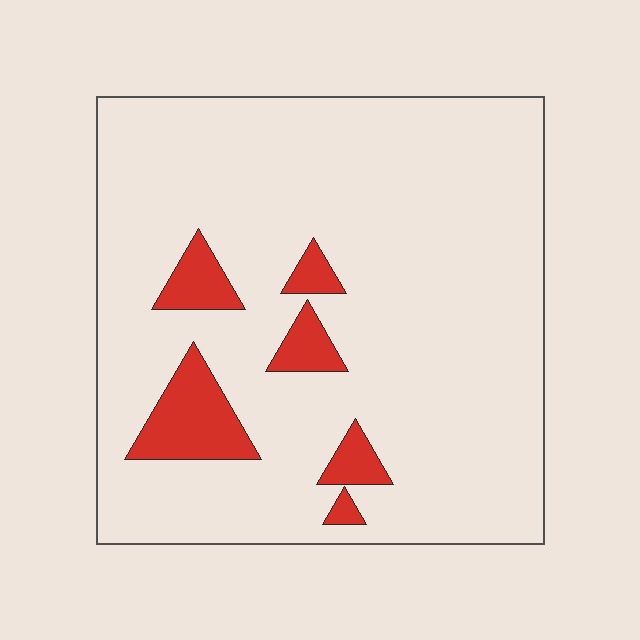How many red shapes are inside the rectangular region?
6.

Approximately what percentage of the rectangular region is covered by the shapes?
Approximately 10%.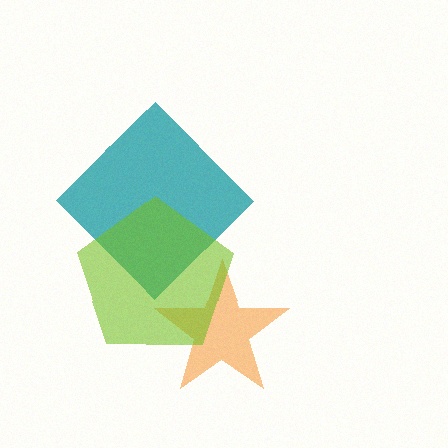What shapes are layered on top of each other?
The layered shapes are: a teal diamond, an orange star, a lime pentagon.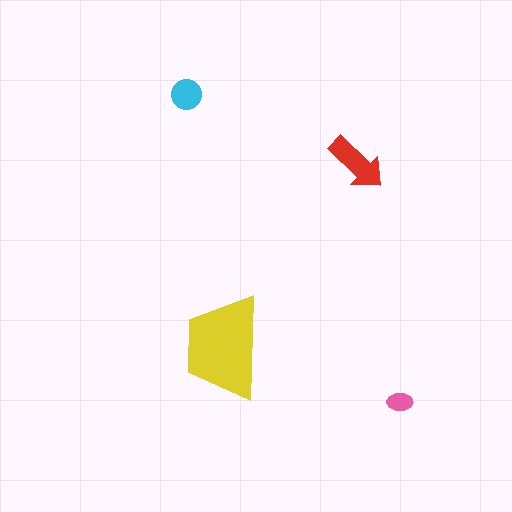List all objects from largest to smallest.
The yellow trapezoid, the red arrow, the cyan circle, the pink ellipse.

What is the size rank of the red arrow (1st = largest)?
2nd.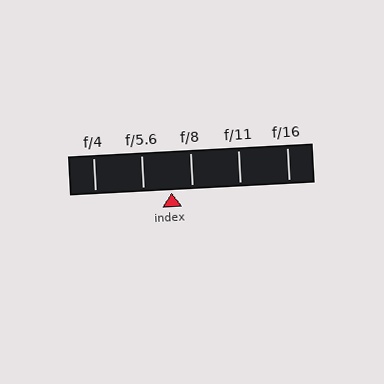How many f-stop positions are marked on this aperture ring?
There are 5 f-stop positions marked.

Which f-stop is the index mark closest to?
The index mark is closest to f/8.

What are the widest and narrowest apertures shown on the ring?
The widest aperture shown is f/4 and the narrowest is f/16.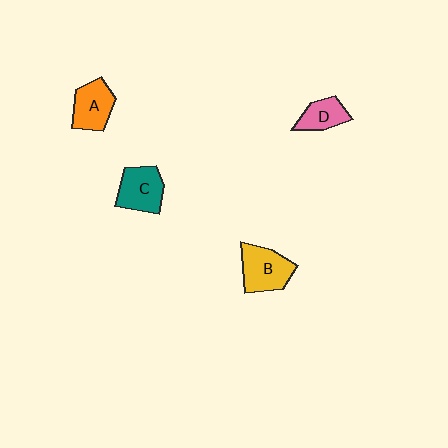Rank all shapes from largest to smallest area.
From largest to smallest: B (yellow), C (teal), A (orange), D (pink).